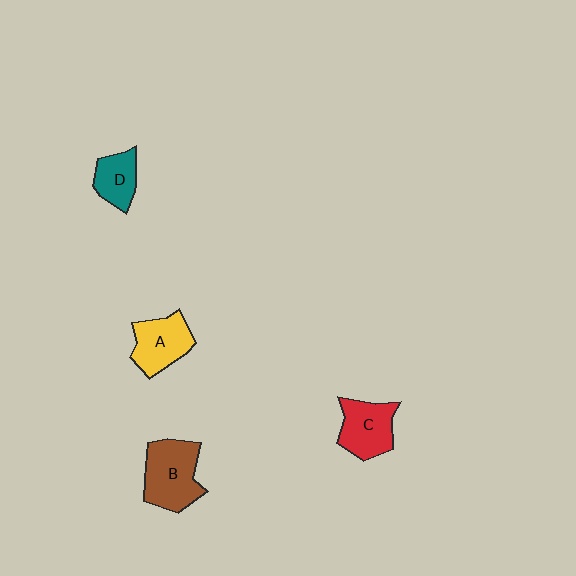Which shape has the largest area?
Shape B (brown).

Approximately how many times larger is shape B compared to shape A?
Approximately 1.3 times.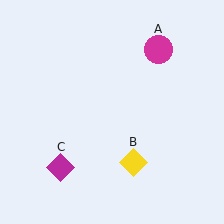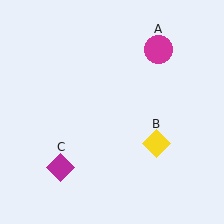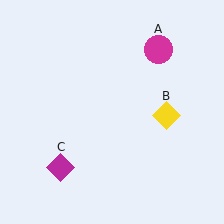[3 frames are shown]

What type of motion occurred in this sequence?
The yellow diamond (object B) rotated counterclockwise around the center of the scene.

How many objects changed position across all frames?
1 object changed position: yellow diamond (object B).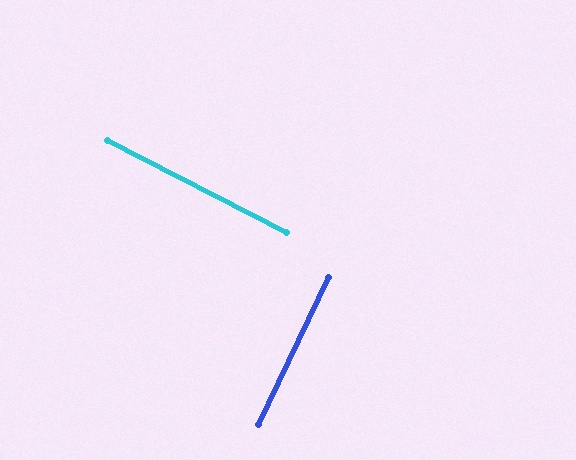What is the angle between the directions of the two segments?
Approximately 88 degrees.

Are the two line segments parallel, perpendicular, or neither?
Perpendicular — they meet at approximately 88°.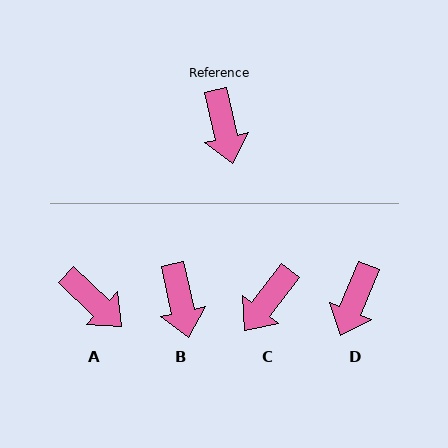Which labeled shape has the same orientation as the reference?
B.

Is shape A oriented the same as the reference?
No, it is off by about 34 degrees.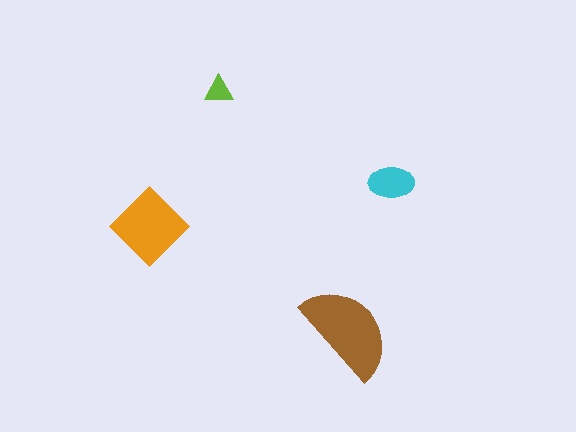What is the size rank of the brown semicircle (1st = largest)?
1st.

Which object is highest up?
The lime triangle is topmost.